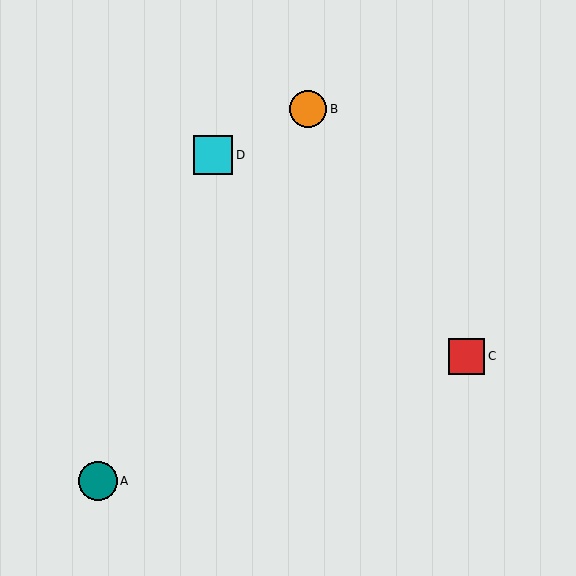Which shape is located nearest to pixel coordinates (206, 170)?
The cyan square (labeled D) at (213, 155) is nearest to that location.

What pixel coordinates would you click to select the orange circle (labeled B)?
Click at (308, 109) to select the orange circle B.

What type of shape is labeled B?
Shape B is an orange circle.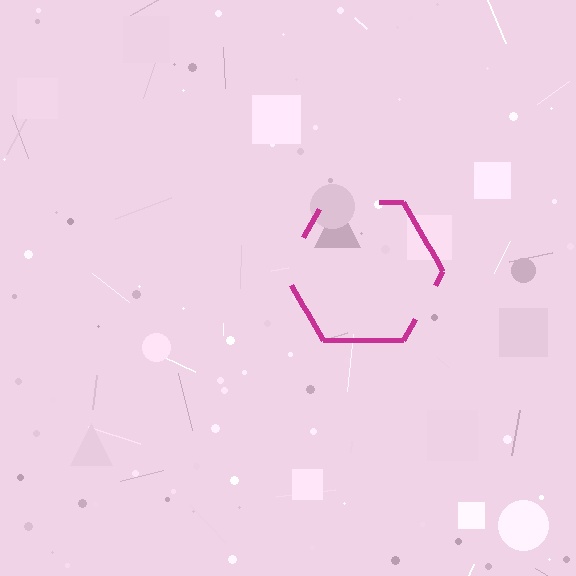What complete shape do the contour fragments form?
The contour fragments form a hexagon.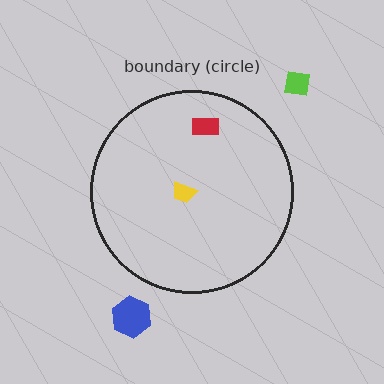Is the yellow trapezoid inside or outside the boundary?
Inside.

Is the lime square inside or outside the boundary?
Outside.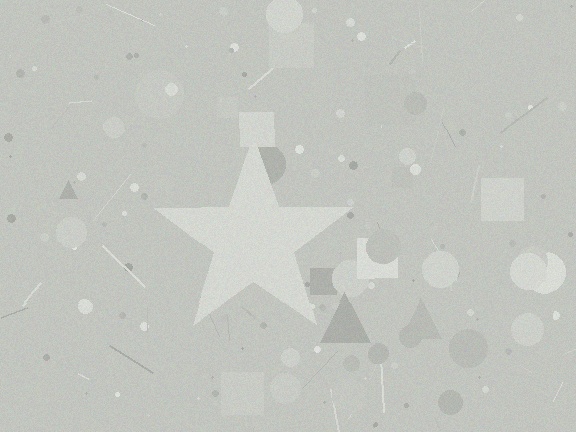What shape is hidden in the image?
A star is hidden in the image.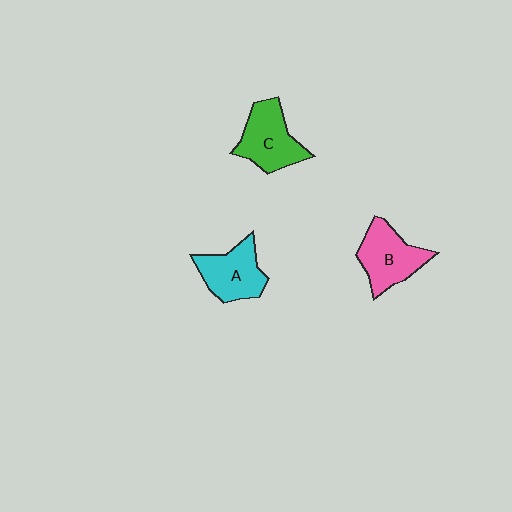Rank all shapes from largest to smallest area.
From largest to smallest: C (green), B (pink), A (cyan).